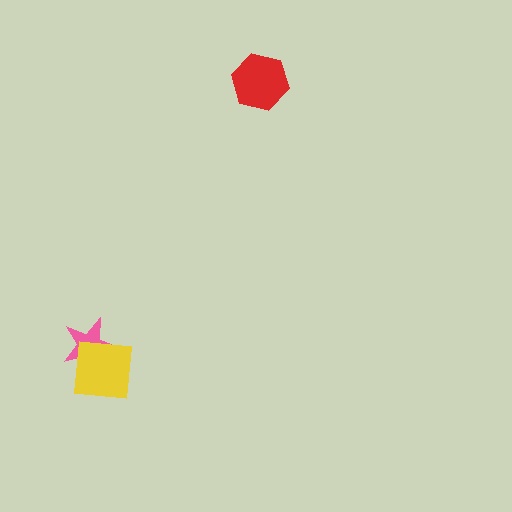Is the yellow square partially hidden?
No, no other shape covers it.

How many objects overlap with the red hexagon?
0 objects overlap with the red hexagon.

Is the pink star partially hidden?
Yes, it is partially covered by another shape.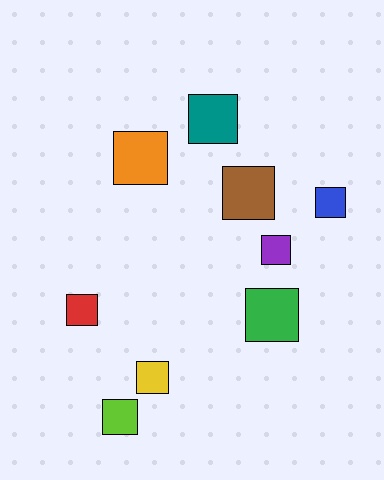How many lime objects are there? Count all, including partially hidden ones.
There is 1 lime object.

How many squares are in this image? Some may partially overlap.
There are 9 squares.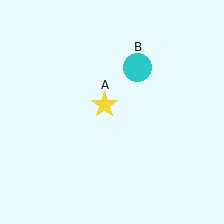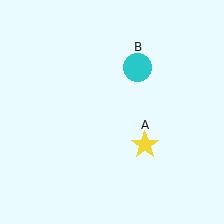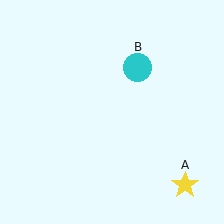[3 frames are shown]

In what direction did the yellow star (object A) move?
The yellow star (object A) moved down and to the right.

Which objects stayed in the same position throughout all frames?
Cyan circle (object B) remained stationary.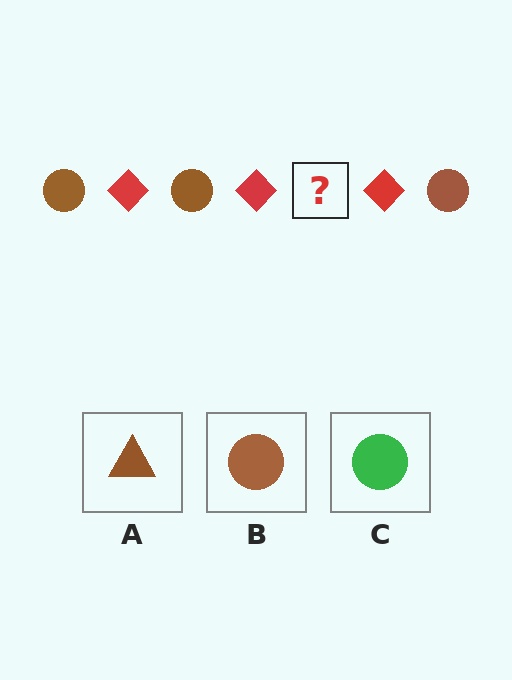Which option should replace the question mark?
Option B.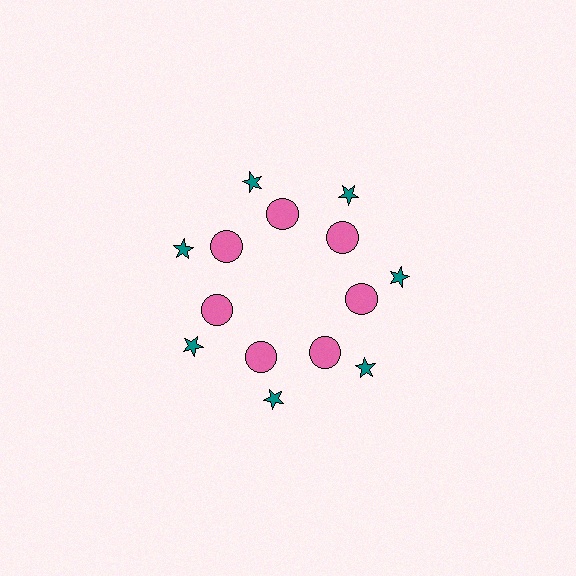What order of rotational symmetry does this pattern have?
This pattern has 7-fold rotational symmetry.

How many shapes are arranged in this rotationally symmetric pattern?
There are 14 shapes, arranged in 7 groups of 2.